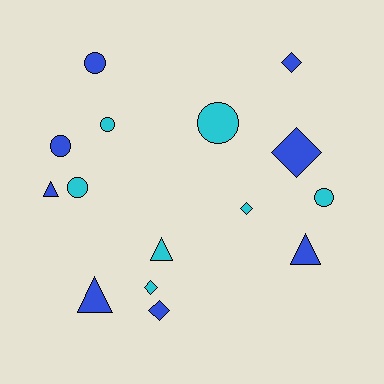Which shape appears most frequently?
Circle, with 6 objects.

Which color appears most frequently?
Blue, with 8 objects.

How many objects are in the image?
There are 15 objects.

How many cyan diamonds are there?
There are 2 cyan diamonds.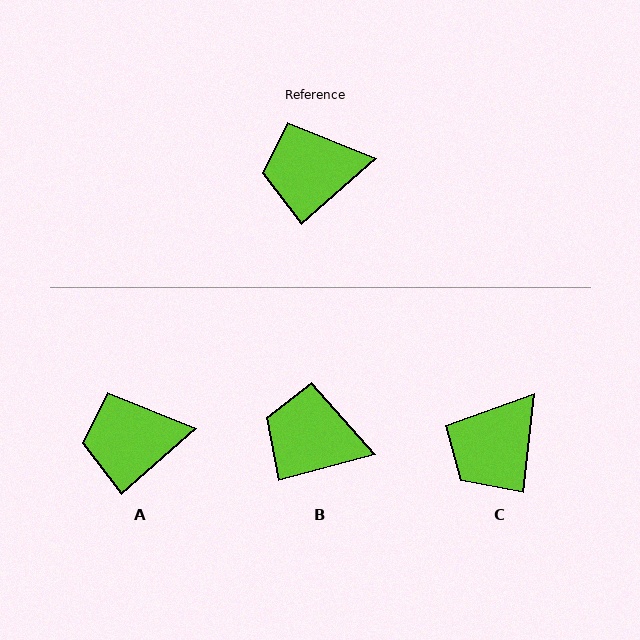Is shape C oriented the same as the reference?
No, it is off by about 42 degrees.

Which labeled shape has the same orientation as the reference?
A.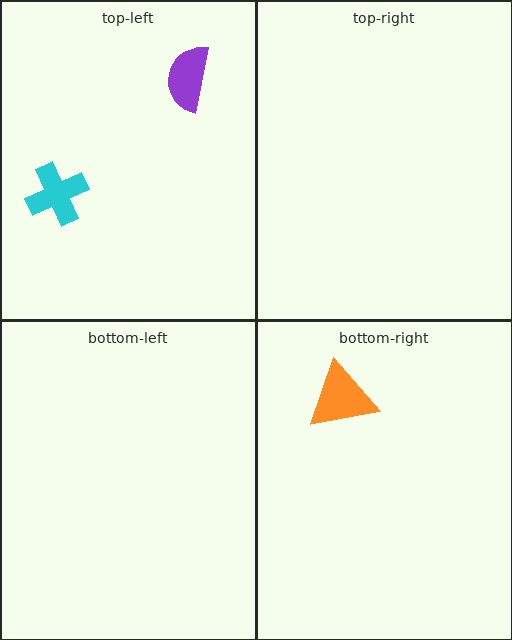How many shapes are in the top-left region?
2.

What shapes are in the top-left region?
The purple semicircle, the cyan cross.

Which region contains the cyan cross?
The top-left region.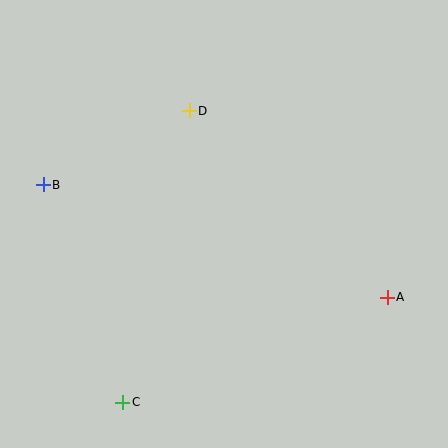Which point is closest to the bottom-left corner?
Point C is closest to the bottom-left corner.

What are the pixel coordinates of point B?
Point B is at (43, 185).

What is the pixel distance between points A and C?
The distance between A and C is 285 pixels.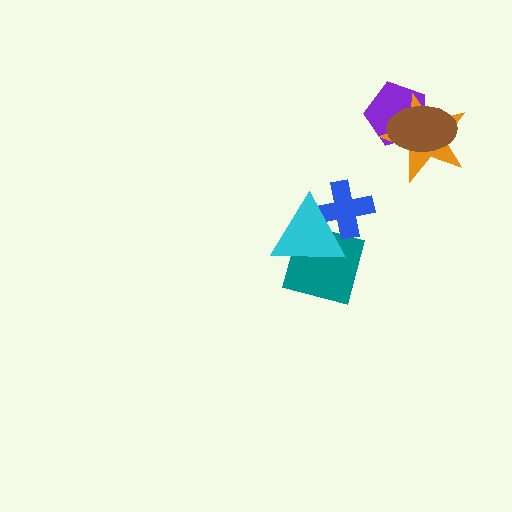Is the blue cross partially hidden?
Yes, it is partially covered by another shape.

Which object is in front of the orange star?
The brown ellipse is in front of the orange star.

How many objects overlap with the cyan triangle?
2 objects overlap with the cyan triangle.